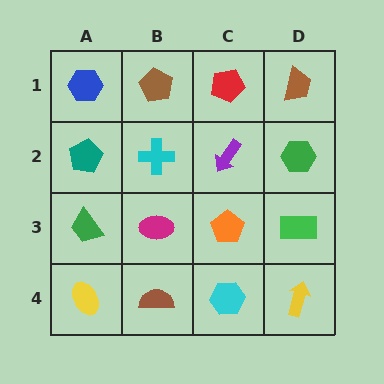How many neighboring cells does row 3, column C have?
4.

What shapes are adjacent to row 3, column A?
A teal pentagon (row 2, column A), a yellow ellipse (row 4, column A), a magenta ellipse (row 3, column B).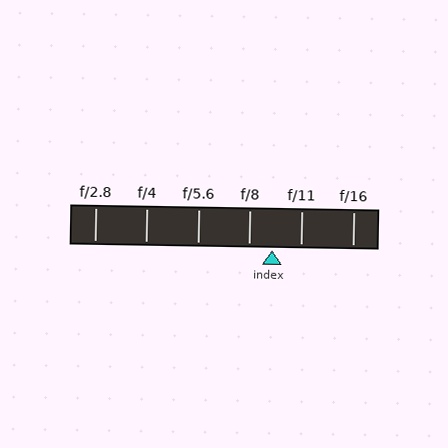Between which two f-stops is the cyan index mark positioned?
The index mark is between f/8 and f/11.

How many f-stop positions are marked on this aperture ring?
There are 6 f-stop positions marked.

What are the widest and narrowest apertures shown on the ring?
The widest aperture shown is f/2.8 and the narrowest is f/16.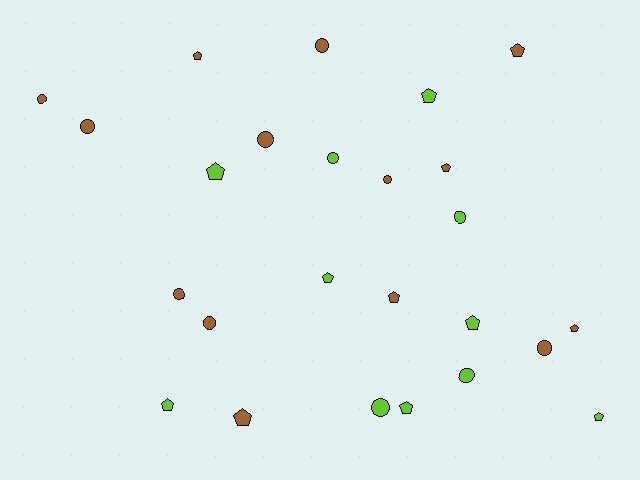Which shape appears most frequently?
Pentagon, with 13 objects.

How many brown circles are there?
There are 8 brown circles.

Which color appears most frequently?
Brown, with 14 objects.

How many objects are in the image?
There are 25 objects.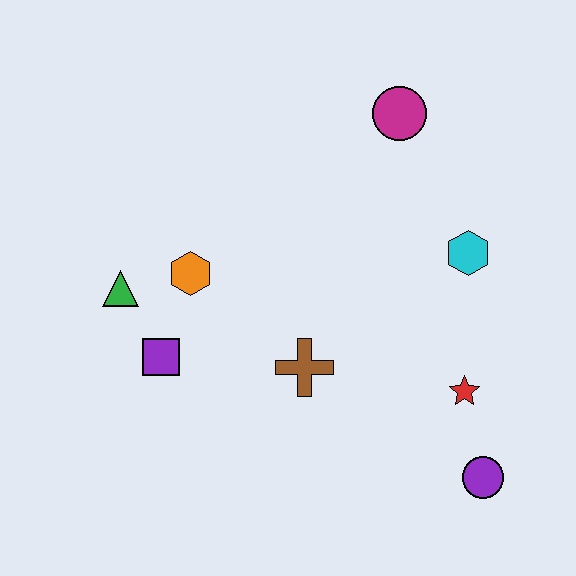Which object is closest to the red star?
The purple circle is closest to the red star.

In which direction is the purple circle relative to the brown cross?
The purple circle is to the right of the brown cross.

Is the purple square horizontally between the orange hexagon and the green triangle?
Yes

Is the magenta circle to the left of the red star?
Yes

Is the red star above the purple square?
No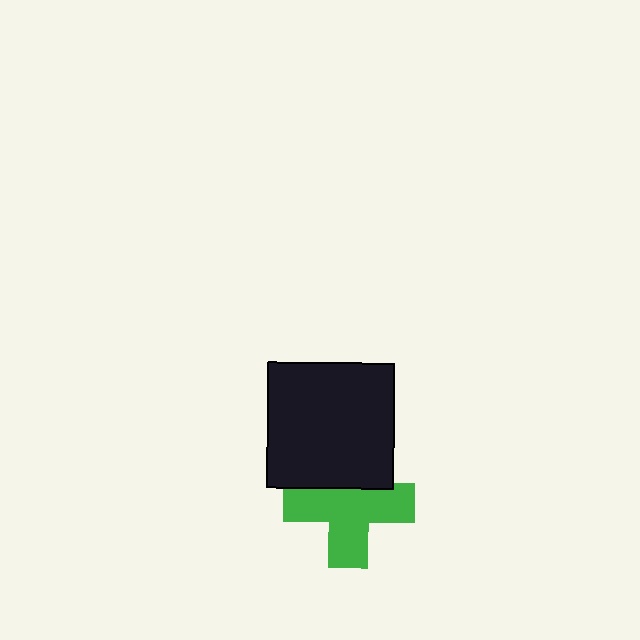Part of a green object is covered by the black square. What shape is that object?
It is a cross.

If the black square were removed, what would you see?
You would see the complete green cross.